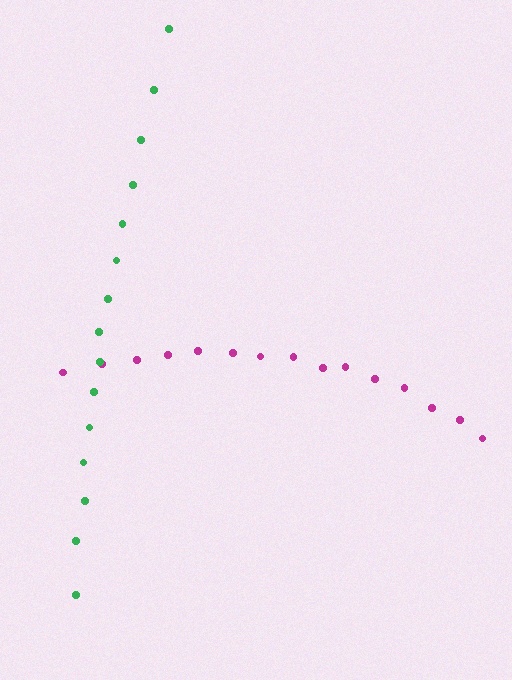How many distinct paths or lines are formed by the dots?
There are 2 distinct paths.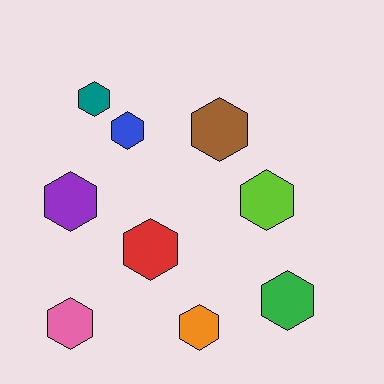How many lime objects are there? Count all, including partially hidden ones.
There is 1 lime object.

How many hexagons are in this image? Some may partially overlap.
There are 9 hexagons.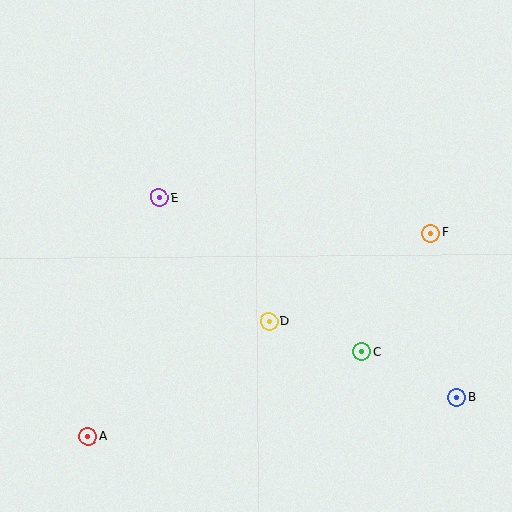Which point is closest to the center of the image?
Point D at (269, 321) is closest to the center.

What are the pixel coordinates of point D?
Point D is at (269, 321).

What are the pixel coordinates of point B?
Point B is at (457, 398).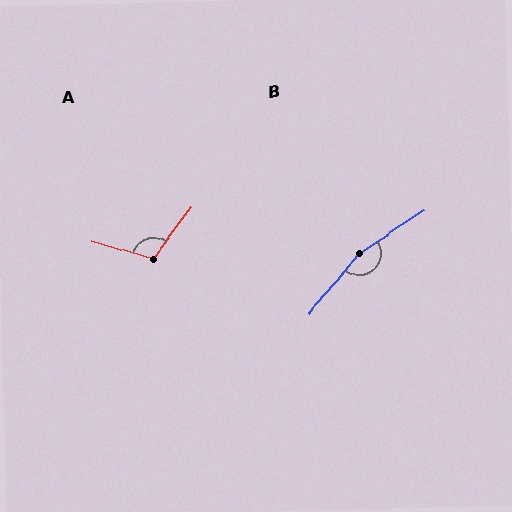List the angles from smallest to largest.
A (111°), B (164°).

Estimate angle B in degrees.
Approximately 164 degrees.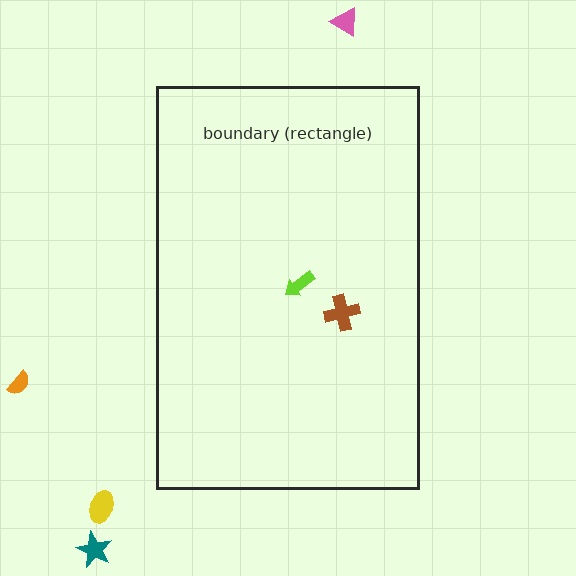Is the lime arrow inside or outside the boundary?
Inside.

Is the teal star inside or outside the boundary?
Outside.